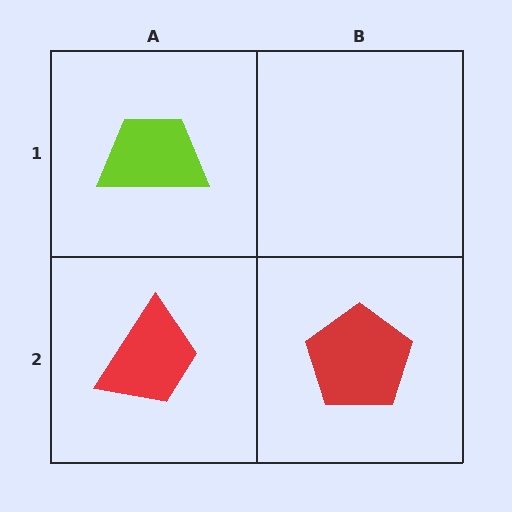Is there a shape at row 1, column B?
No, that cell is empty.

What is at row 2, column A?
A red trapezoid.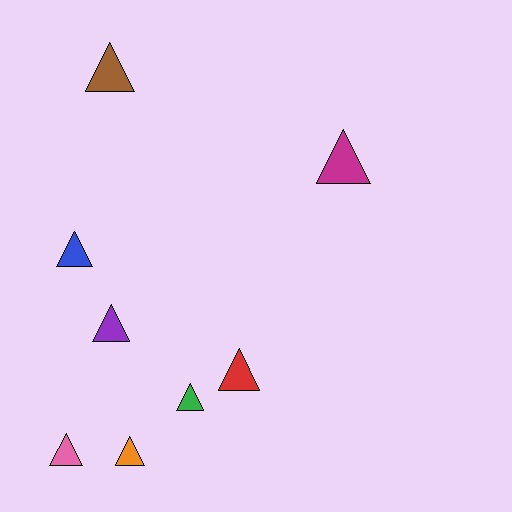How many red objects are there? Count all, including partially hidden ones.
There is 1 red object.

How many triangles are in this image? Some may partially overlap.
There are 8 triangles.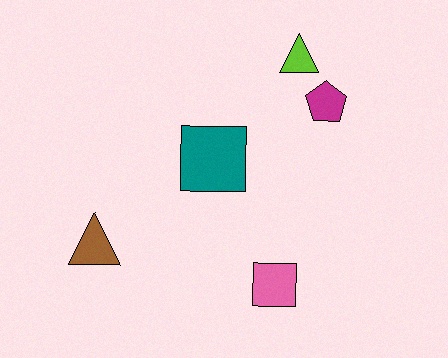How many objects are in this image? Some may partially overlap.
There are 5 objects.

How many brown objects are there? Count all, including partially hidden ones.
There is 1 brown object.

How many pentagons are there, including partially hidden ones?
There is 1 pentagon.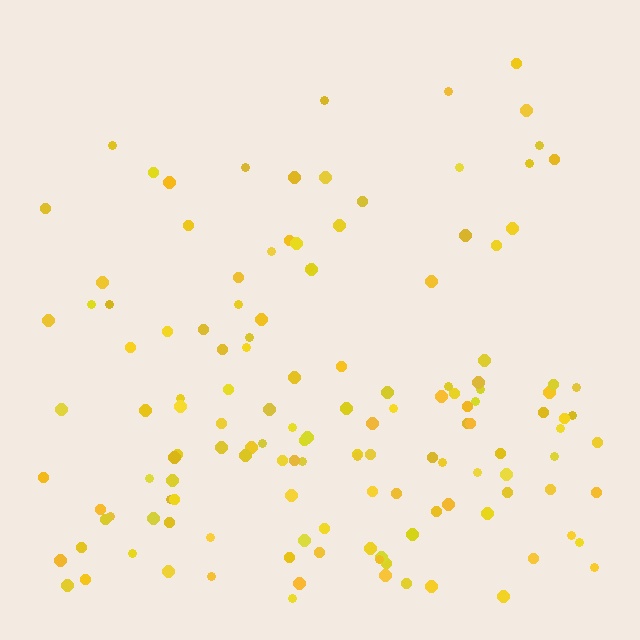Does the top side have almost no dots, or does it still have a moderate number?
Still a moderate number, just noticeably fewer than the bottom.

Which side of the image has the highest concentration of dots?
The bottom.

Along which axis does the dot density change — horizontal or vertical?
Vertical.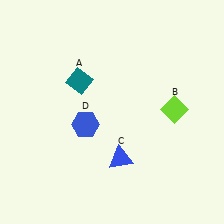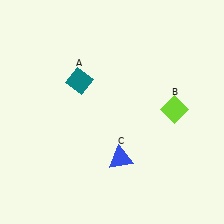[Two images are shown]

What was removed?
The blue hexagon (D) was removed in Image 2.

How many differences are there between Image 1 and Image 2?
There is 1 difference between the two images.